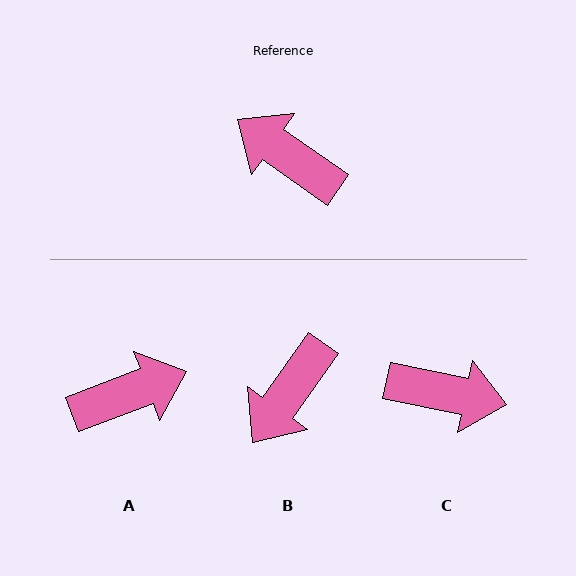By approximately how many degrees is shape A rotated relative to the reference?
Approximately 124 degrees clockwise.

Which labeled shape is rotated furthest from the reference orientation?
C, about 156 degrees away.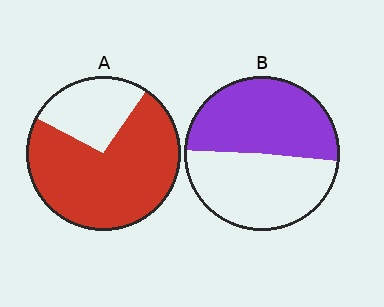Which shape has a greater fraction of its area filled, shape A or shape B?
Shape A.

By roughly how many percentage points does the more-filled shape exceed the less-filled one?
By roughly 20 percentage points (A over B).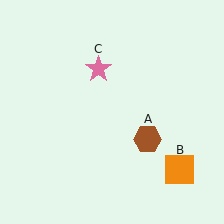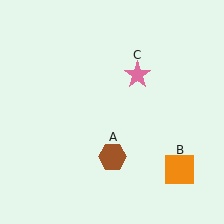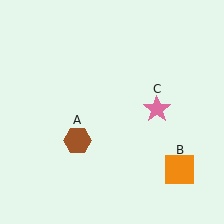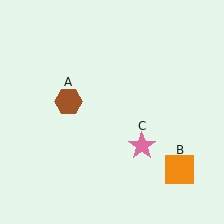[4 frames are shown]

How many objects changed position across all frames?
2 objects changed position: brown hexagon (object A), pink star (object C).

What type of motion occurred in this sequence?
The brown hexagon (object A), pink star (object C) rotated clockwise around the center of the scene.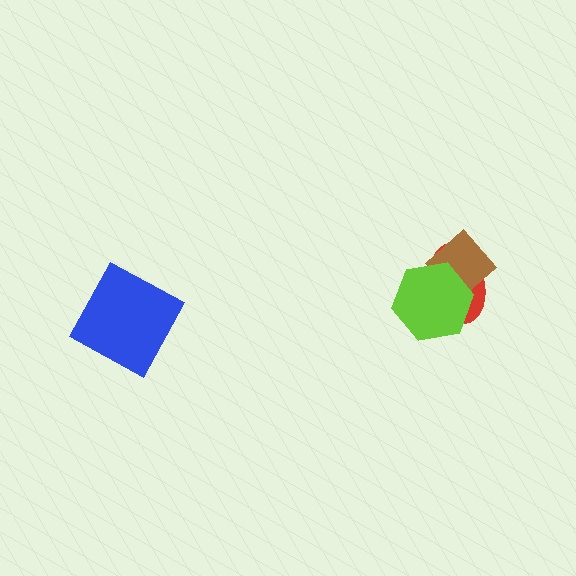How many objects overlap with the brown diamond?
2 objects overlap with the brown diamond.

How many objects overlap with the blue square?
0 objects overlap with the blue square.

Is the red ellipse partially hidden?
Yes, it is partially covered by another shape.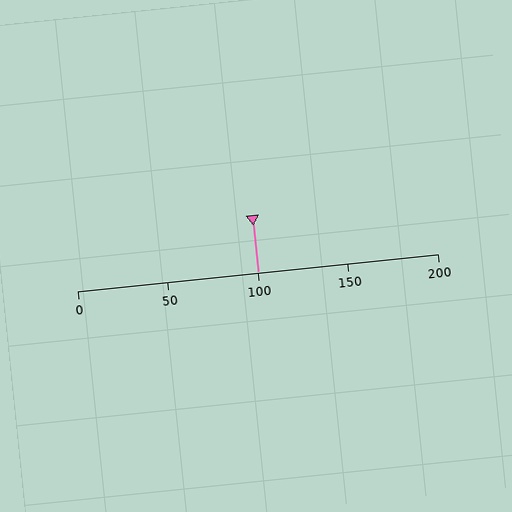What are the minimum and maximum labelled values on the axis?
The axis runs from 0 to 200.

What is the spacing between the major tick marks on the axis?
The major ticks are spaced 50 apart.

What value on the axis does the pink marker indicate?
The marker indicates approximately 100.